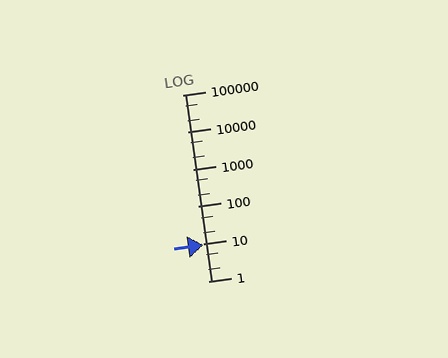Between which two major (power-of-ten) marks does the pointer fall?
The pointer is between 1 and 10.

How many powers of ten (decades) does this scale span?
The scale spans 5 decades, from 1 to 100000.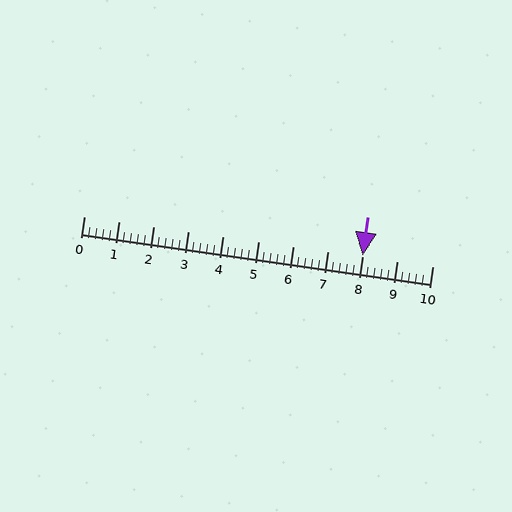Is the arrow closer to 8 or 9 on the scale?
The arrow is closer to 8.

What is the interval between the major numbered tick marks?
The major tick marks are spaced 1 units apart.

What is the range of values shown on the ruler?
The ruler shows values from 0 to 10.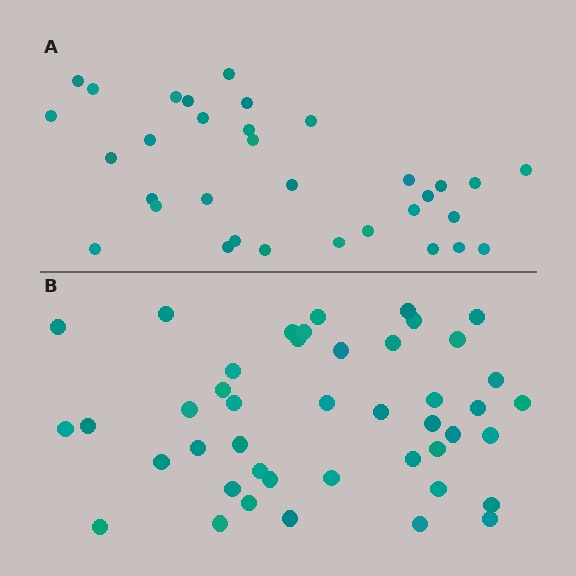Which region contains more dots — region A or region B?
Region B (the bottom region) has more dots.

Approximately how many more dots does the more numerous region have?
Region B has roughly 12 or so more dots than region A.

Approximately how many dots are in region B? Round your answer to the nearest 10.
About 40 dots. (The exact count is 44, which rounds to 40.)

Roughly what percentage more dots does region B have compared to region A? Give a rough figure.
About 35% more.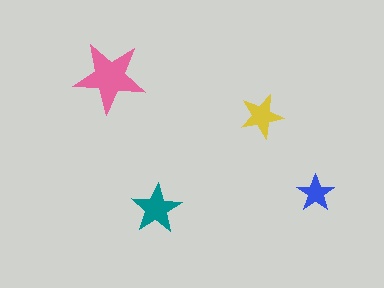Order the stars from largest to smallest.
the pink one, the teal one, the yellow one, the blue one.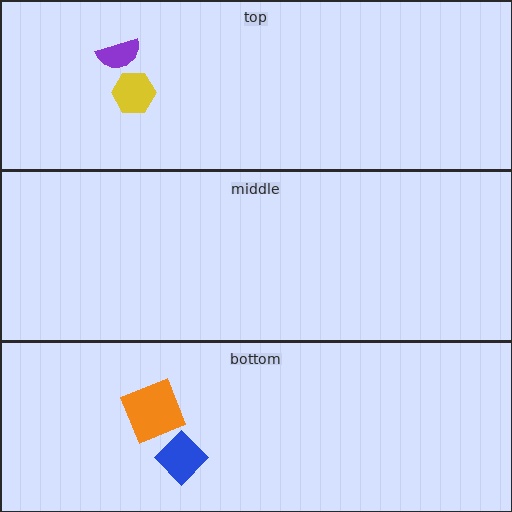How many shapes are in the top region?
2.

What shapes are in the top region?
The yellow hexagon, the purple semicircle.